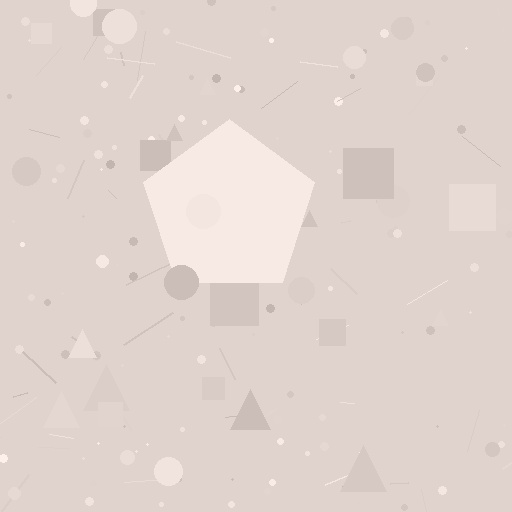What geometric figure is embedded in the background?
A pentagon is embedded in the background.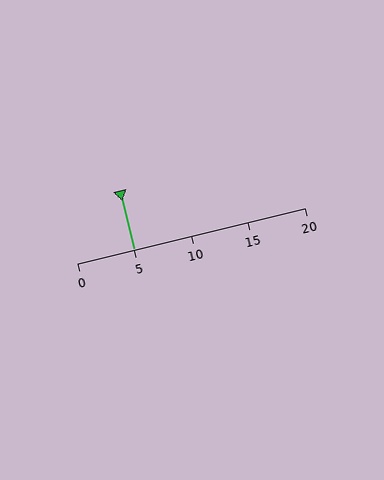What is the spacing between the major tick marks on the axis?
The major ticks are spaced 5 apart.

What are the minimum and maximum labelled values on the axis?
The axis runs from 0 to 20.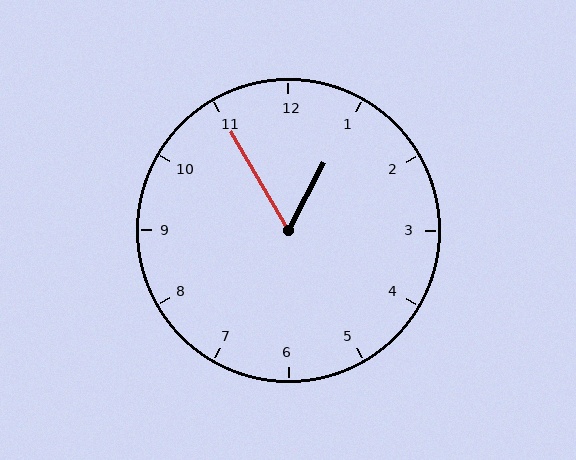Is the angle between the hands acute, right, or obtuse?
It is acute.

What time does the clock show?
12:55.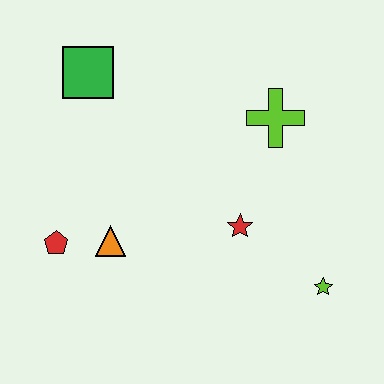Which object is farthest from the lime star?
The green square is farthest from the lime star.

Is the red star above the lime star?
Yes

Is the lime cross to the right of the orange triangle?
Yes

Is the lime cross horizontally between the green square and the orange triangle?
No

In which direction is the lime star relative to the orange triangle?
The lime star is to the right of the orange triangle.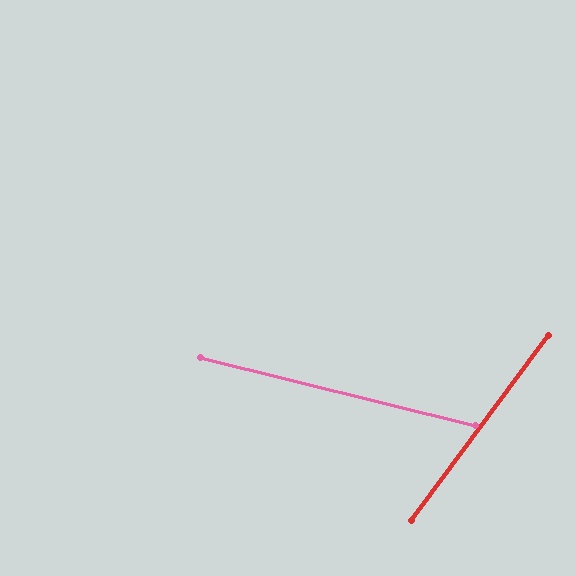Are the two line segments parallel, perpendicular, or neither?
Neither parallel nor perpendicular — they differ by about 67°.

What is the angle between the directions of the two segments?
Approximately 67 degrees.